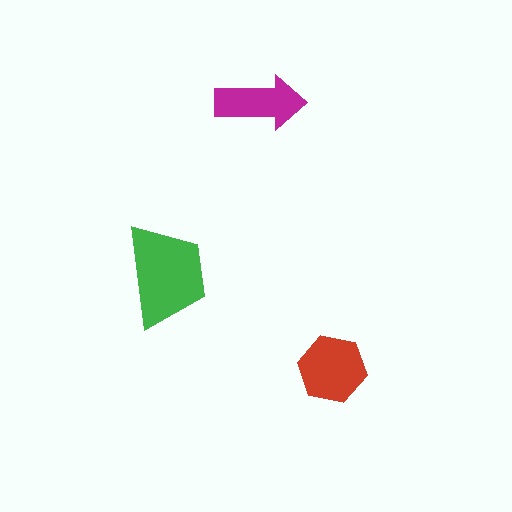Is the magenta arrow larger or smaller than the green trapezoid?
Smaller.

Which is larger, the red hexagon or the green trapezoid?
The green trapezoid.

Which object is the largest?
The green trapezoid.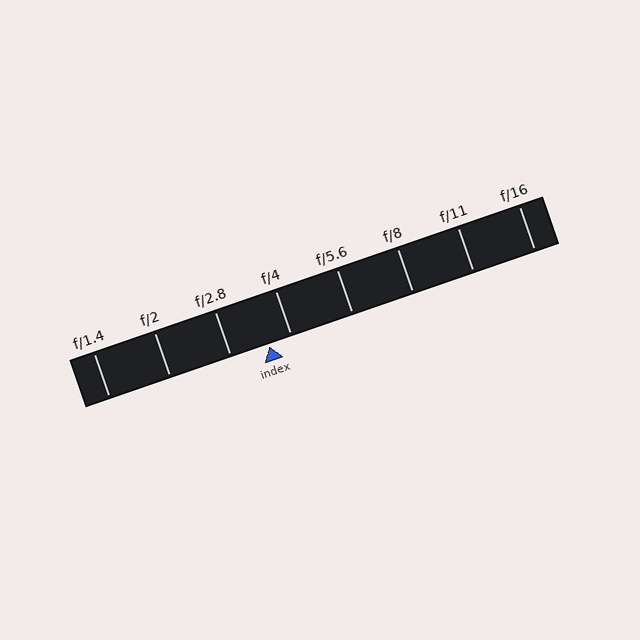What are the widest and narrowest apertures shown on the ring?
The widest aperture shown is f/1.4 and the narrowest is f/16.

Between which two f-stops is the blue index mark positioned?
The index mark is between f/2.8 and f/4.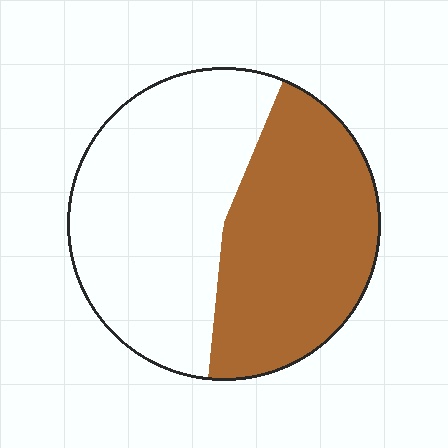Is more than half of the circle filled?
No.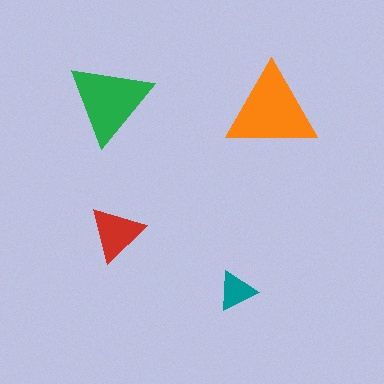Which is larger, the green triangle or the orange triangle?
The orange one.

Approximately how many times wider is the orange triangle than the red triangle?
About 1.5 times wider.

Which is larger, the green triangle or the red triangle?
The green one.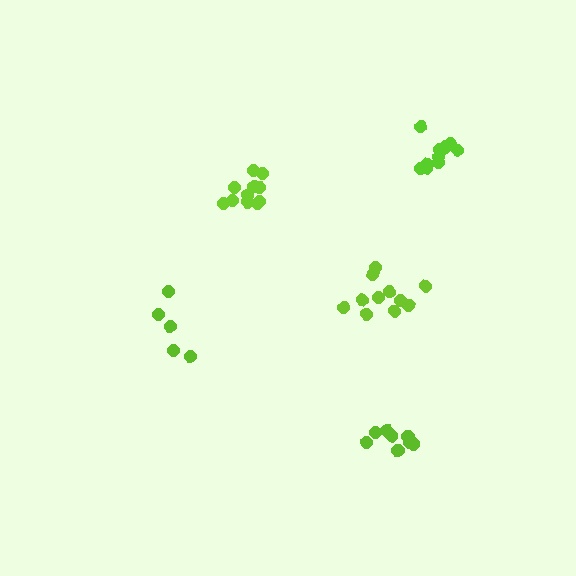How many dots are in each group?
Group 1: 11 dots, Group 2: 5 dots, Group 3: 11 dots, Group 4: 11 dots, Group 5: 8 dots (46 total).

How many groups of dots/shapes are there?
There are 5 groups.